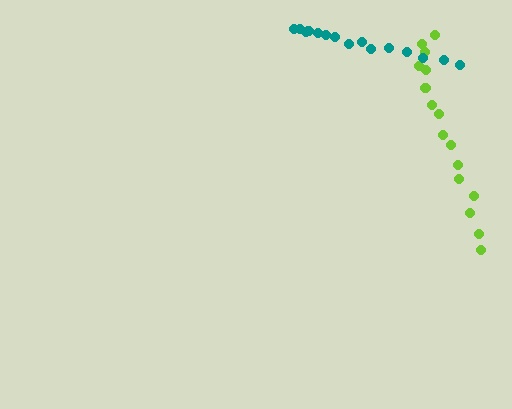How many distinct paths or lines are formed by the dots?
There are 2 distinct paths.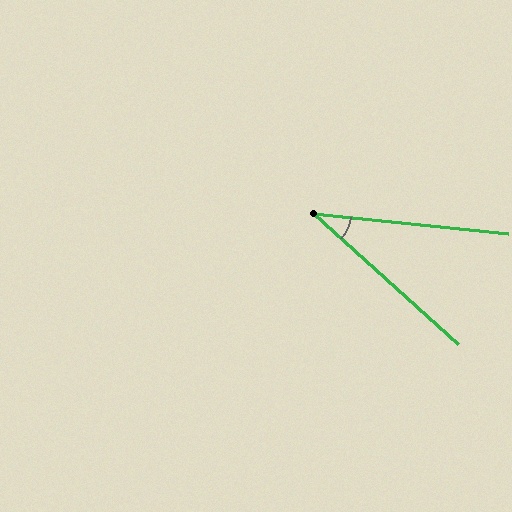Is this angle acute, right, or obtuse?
It is acute.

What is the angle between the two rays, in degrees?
Approximately 36 degrees.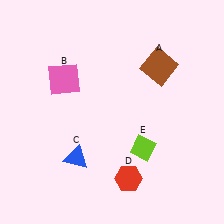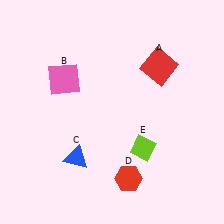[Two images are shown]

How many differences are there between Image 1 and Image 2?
There is 1 difference between the two images.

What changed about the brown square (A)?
In Image 1, A is brown. In Image 2, it changed to red.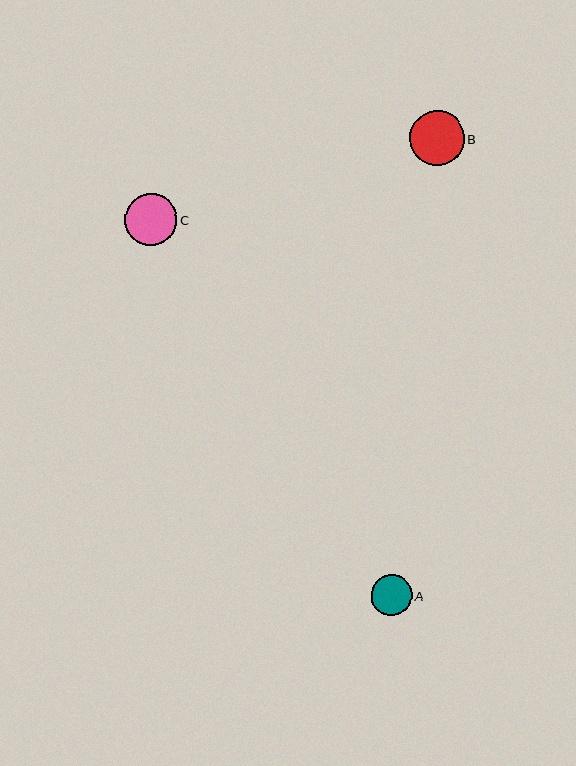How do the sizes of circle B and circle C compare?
Circle B and circle C are approximately the same size.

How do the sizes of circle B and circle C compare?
Circle B and circle C are approximately the same size.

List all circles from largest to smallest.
From largest to smallest: B, C, A.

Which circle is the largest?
Circle B is the largest with a size of approximately 55 pixels.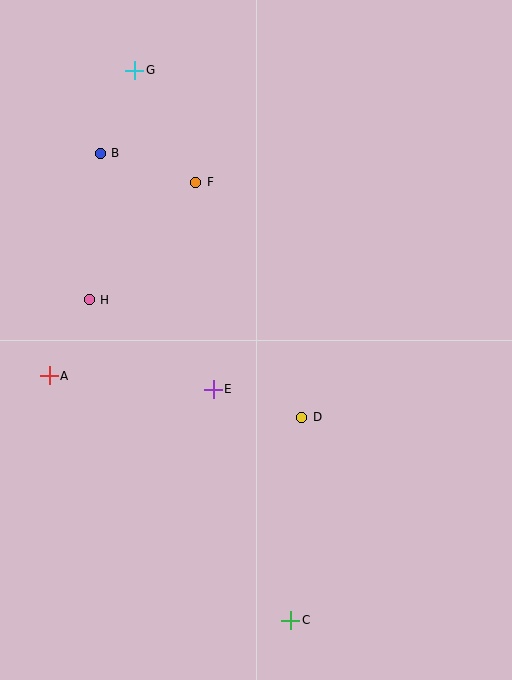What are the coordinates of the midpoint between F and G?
The midpoint between F and G is at (165, 126).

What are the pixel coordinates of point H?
Point H is at (89, 300).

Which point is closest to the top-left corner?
Point G is closest to the top-left corner.